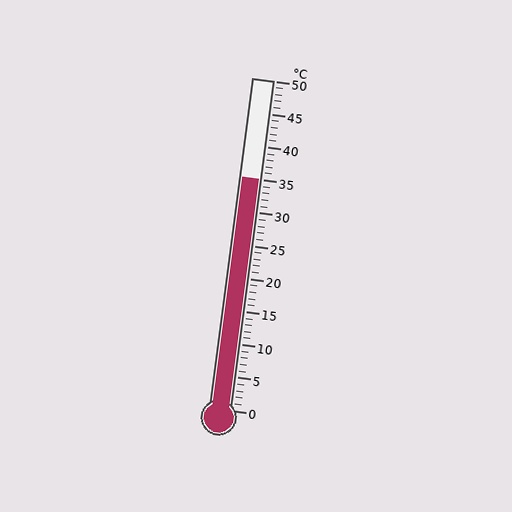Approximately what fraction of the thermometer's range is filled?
The thermometer is filled to approximately 70% of its range.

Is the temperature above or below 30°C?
The temperature is above 30°C.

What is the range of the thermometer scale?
The thermometer scale ranges from 0°C to 50°C.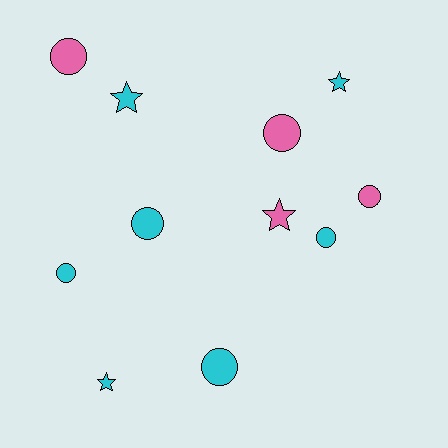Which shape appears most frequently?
Circle, with 7 objects.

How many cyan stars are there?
There are 3 cyan stars.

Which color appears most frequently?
Cyan, with 7 objects.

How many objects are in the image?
There are 11 objects.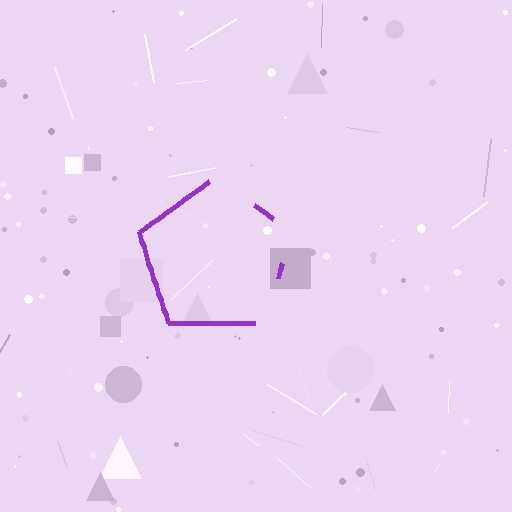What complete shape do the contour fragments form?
The contour fragments form a pentagon.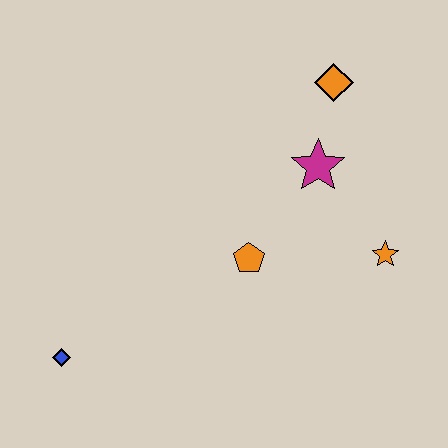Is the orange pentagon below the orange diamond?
Yes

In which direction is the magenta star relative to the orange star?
The magenta star is above the orange star.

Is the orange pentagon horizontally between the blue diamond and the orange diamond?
Yes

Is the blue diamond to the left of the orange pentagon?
Yes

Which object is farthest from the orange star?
The blue diamond is farthest from the orange star.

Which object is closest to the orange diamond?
The magenta star is closest to the orange diamond.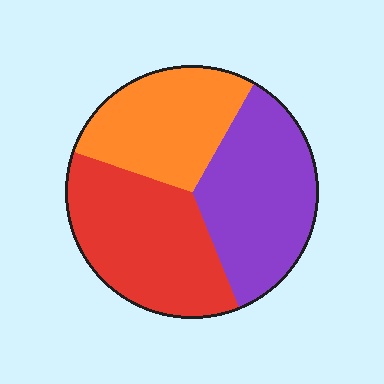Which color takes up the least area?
Orange, at roughly 30%.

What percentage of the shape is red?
Red covers around 35% of the shape.